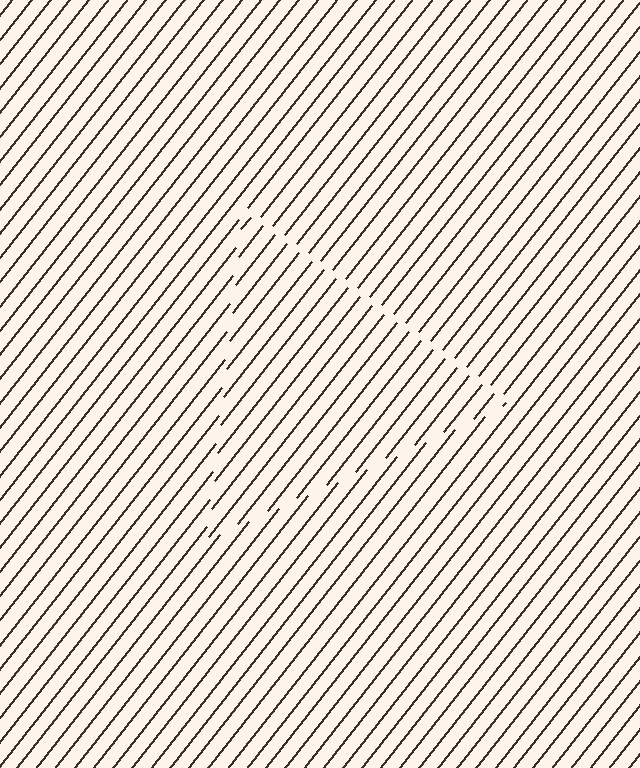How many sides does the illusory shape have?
3 sides — the line-ends trace a triangle.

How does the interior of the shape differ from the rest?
The interior of the shape contains the same grating, shifted by half a period — the contour is defined by the phase discontinuity where line-ends from the inner and outer gratings abut.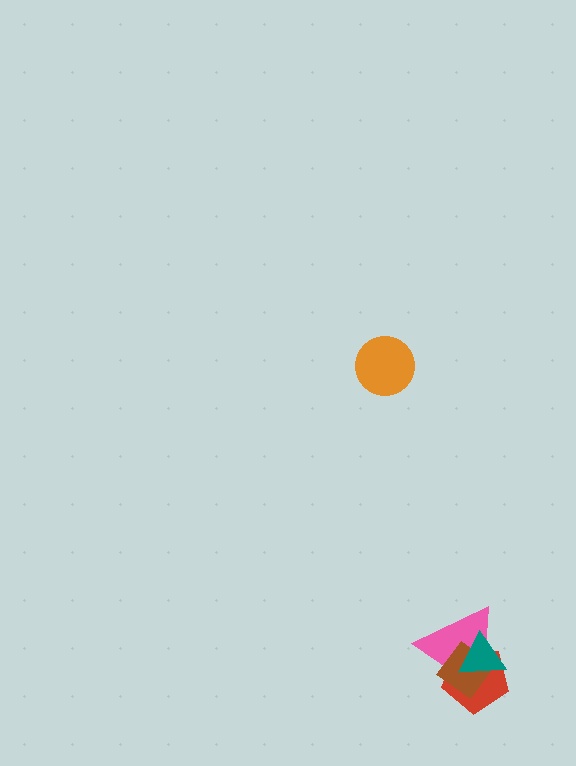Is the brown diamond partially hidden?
Yes, it is partially covered by another shape.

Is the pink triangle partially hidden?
Yes, it is partially covered by another shape.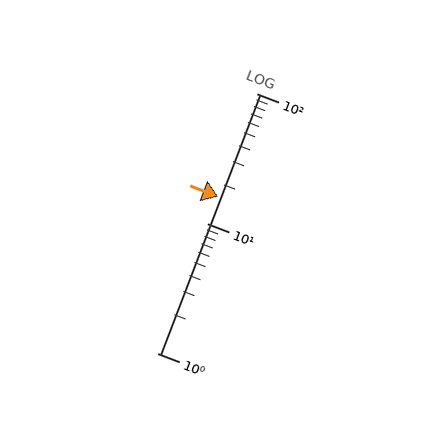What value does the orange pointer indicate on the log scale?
The pointer indicates approximately 16.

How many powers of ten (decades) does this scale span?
The scale spans 2 decades, from 1 to 100.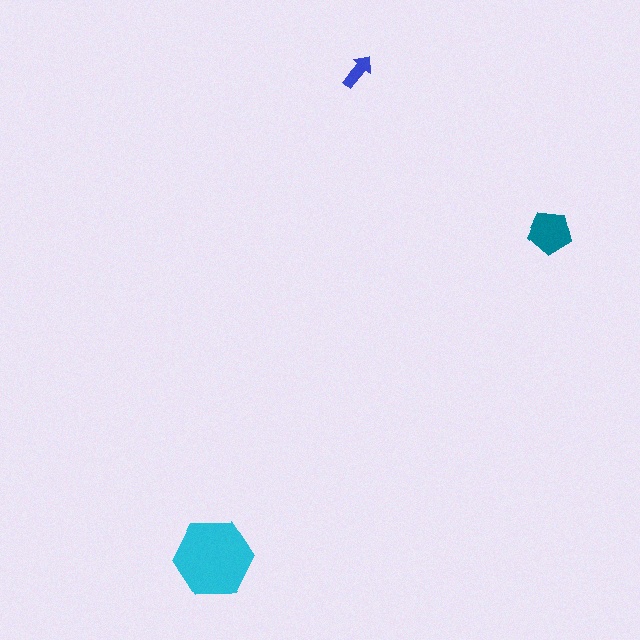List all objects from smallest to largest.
The blue arrow, the teal pentagon, the cyan hexagon.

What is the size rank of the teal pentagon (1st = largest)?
2nd.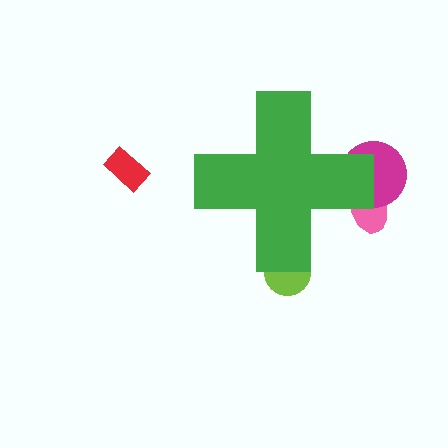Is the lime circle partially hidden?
Yes, the lime circle is partially hidden behind the green cross.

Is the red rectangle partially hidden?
No, the red rectangle is fully visible.